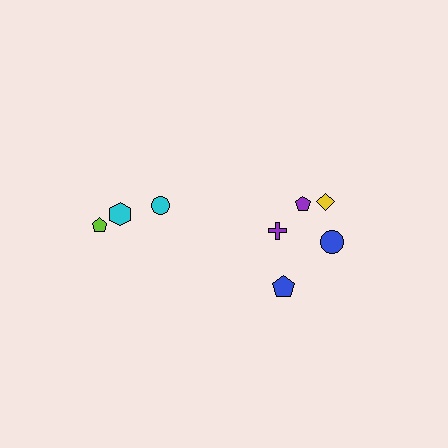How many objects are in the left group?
There are 3 objects.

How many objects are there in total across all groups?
There are 8 objects.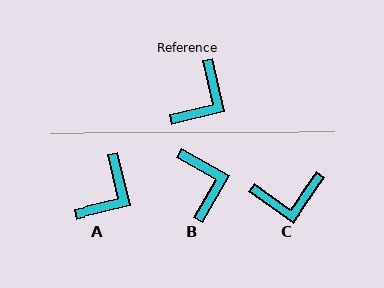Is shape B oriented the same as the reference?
No, it is off by about 47 degrees.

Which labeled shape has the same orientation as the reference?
A.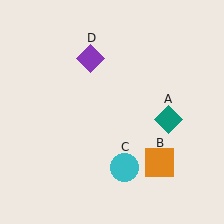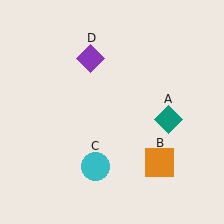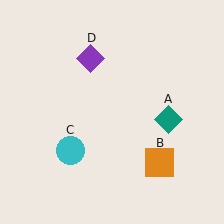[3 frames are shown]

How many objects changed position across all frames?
1 object changed position: cyan circle (object C).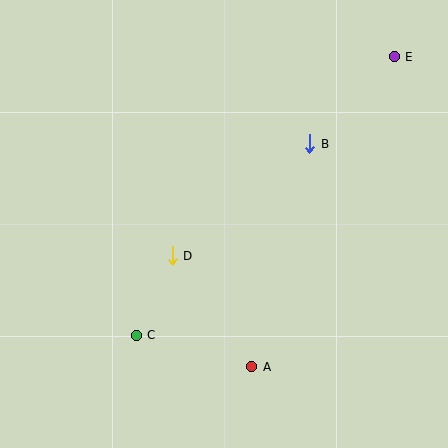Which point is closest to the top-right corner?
Point E is closest to the top-right corner.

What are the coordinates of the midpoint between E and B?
The midpoint between E and B is at (352, 100).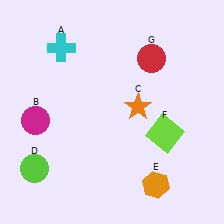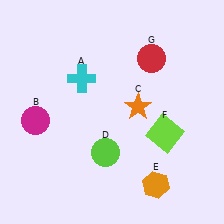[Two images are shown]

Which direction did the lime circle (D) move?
The lime circle (D) moved right.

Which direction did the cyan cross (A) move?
The cyan cross (A) moved down.